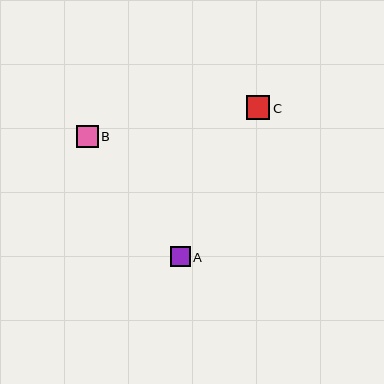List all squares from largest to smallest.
From largest to smallest: C, B, A.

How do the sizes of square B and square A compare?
Square B and square A are approximately the same size.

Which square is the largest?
Square C is the largest with a size of approximately 23 pixels.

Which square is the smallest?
Square A is the smallest with a size of approximately 20 pixels.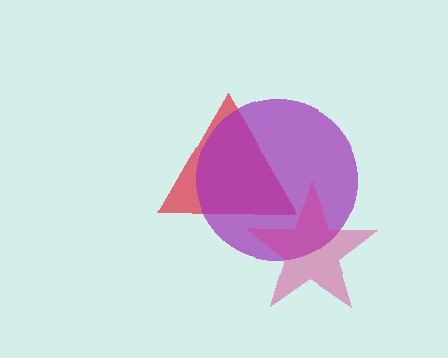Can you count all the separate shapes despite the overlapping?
Yes, there are 3 separate shapes.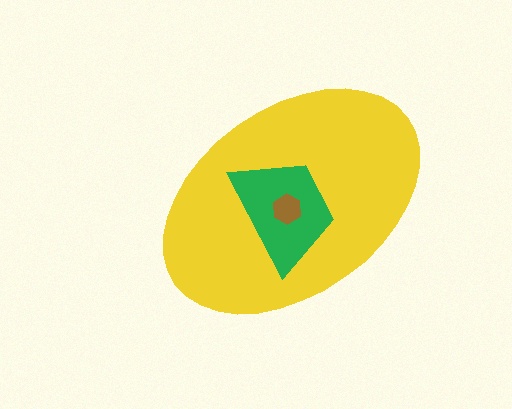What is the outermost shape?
The yellow ellipse.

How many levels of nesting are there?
3.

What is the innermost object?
The brown hexagon.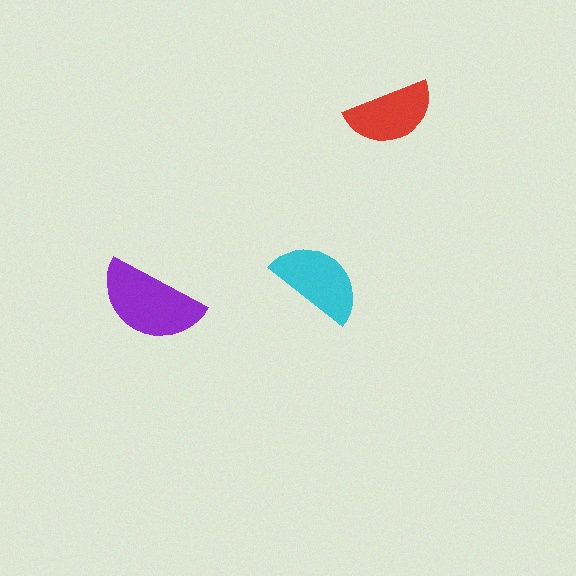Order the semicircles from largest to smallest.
the purple one, the cyan one, the red one.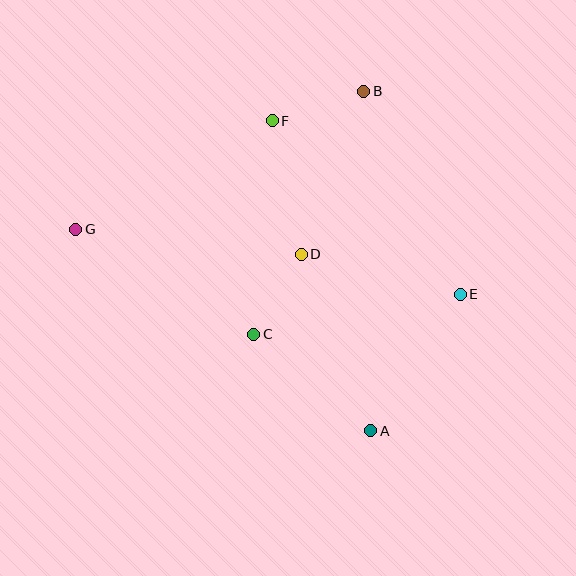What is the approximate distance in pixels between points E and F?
The distance between E and F is approximately 256 pixels.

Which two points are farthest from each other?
Points E and G are farthest from each other.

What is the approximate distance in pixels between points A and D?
The distance between A and D is approximately 189 pixels.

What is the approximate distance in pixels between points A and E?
The distance between A and E is approximately 163 pixels.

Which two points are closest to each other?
Points C and D are closest to each other.